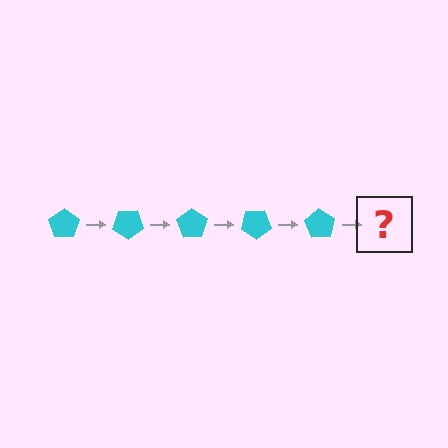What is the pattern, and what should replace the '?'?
The pattern is that the pentagon rotates 35 degrees each step. The '?' should be a cyan pentagon rotated 175 degrees.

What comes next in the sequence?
The next element should be a cyan pentagon rotated 175 degrees.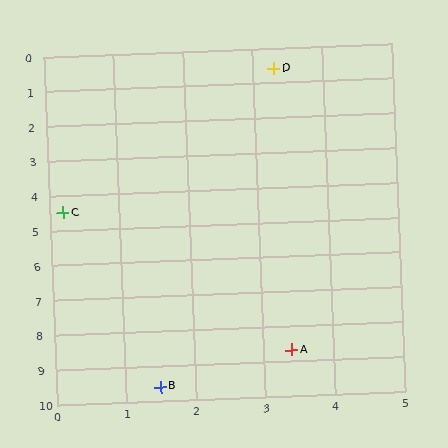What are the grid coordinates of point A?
Point A is at approximately (3.4, 8.7).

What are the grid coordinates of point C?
Point C is at approximately (0.2, 4.5).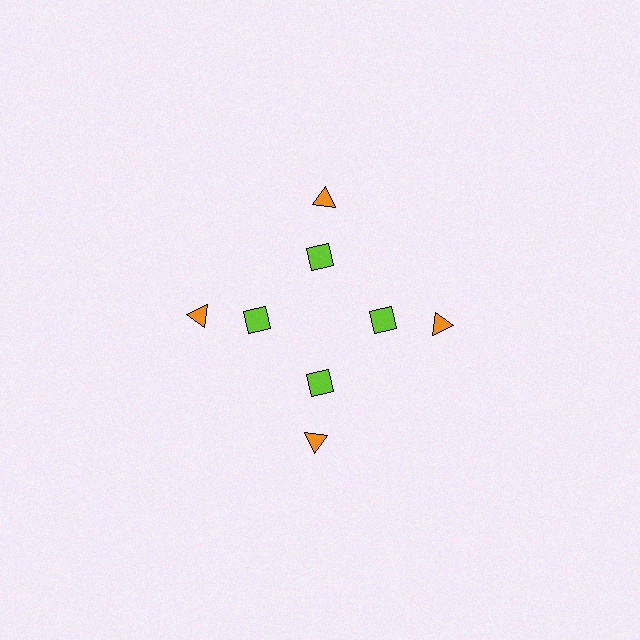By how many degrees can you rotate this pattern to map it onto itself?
The pattern maps onto itself every 90 degrees of rotation.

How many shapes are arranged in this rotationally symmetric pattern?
There are 8 shapes, arranged in 4 groups of 2.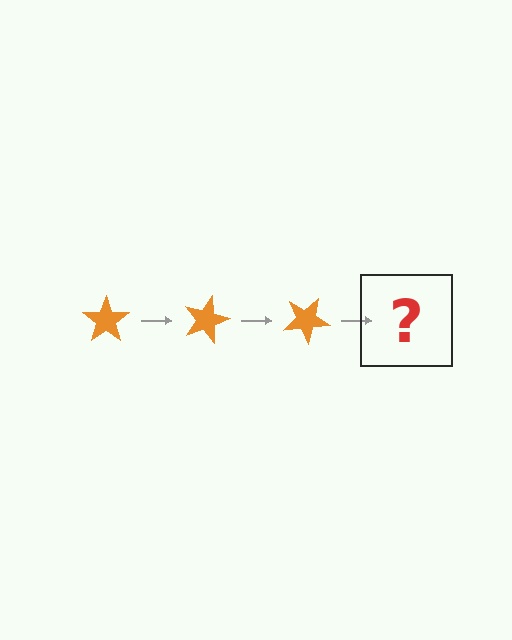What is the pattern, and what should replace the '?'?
The pattern is that the star rotates 15 degrees each step. The '?' should be an orange star rotated 45 degrees.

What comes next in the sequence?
The next element should be an orange star rotated 45 degrees.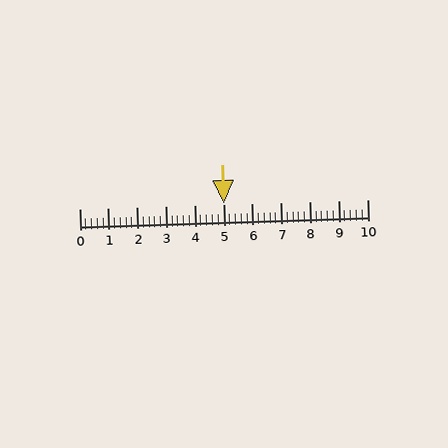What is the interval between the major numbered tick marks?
The major tick marks are spaced 1 units apart.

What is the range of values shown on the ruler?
The ruler shows values from 0 to 10.